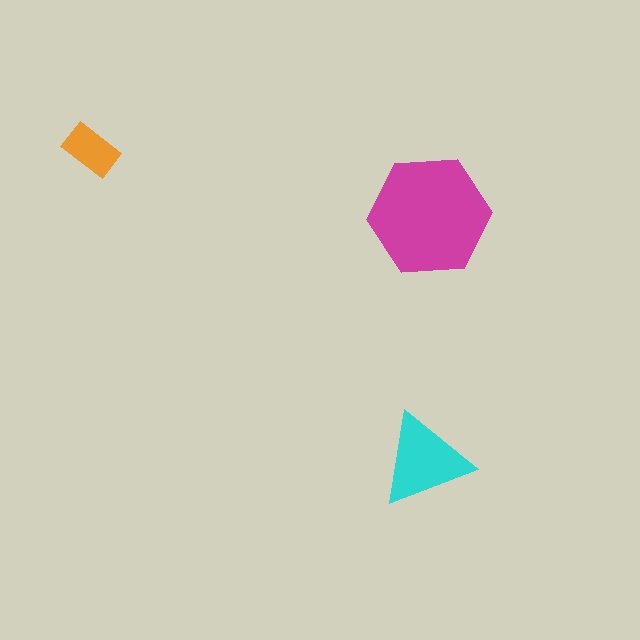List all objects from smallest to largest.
The orange rectangle, the cyan triangle, the magenta hexagon.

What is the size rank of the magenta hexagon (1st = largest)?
1st.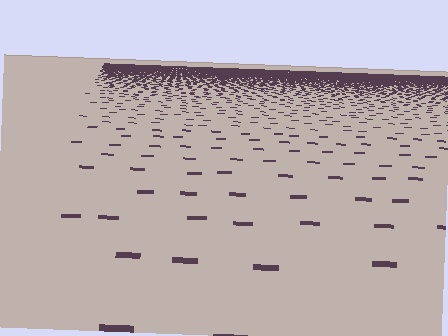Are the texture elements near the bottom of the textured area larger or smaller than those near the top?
Larger. Near the bottom, elements are closer to the viewer and appear at a bigger on-screen size.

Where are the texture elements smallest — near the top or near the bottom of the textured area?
Near the top.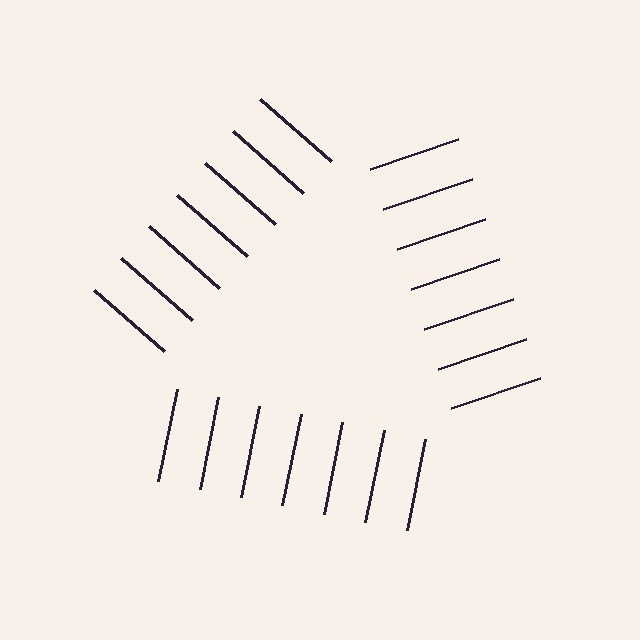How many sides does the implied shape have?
3 sides — the line-ends trace a triangle.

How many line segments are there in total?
21 — 7 along each of the 3 edges.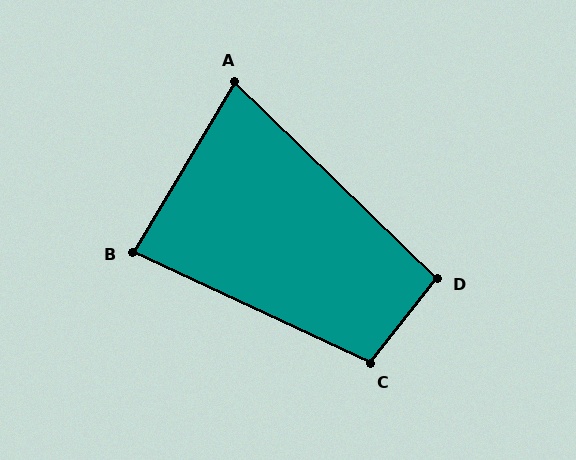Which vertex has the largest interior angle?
C, at approximately 103 degrees.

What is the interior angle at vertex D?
Approximately 96 degrees (obtuse).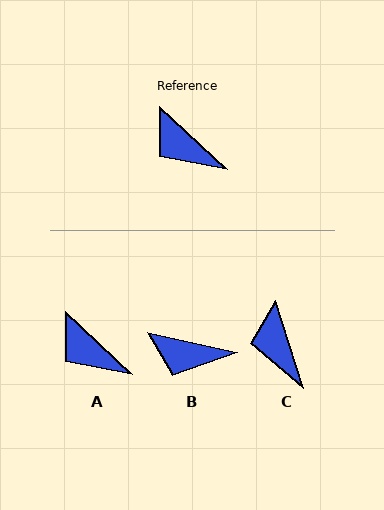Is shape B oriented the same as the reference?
No, it is off by about 30 degrees.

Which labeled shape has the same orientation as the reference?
A.